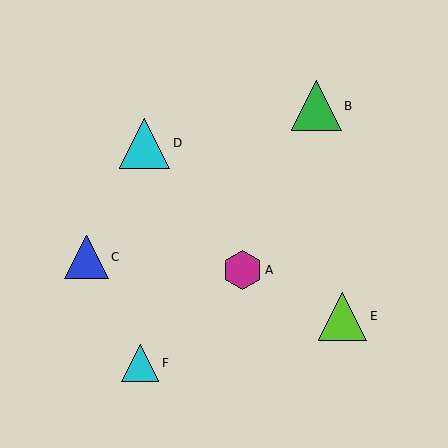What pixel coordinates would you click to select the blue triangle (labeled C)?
Click at (87, 257) to select the blue triangle C.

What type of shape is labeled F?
Shape F is a cyan triangle.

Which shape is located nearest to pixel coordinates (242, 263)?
The magenta hexagon (labeled A) at (243, 270) is nearest to that location.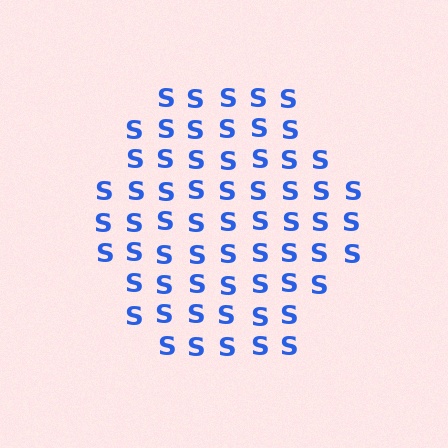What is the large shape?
The large shape is a hexagon.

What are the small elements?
The small elements are letter S's.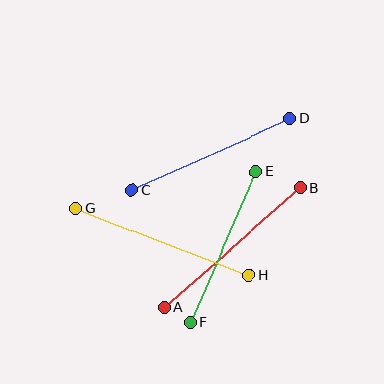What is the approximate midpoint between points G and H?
The midpoint is at approximately (162, 242) pixels.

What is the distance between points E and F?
The distance is approximately 164 pixels.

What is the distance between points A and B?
The distance is approximately 181 pixels.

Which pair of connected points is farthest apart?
Points G and H are farthest apart.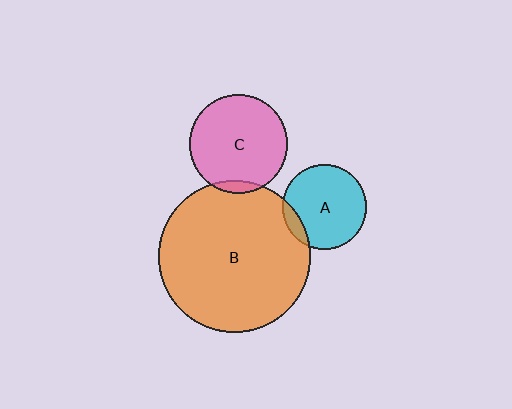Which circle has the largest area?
Circle B (orange).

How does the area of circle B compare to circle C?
Approximately 2.4 times.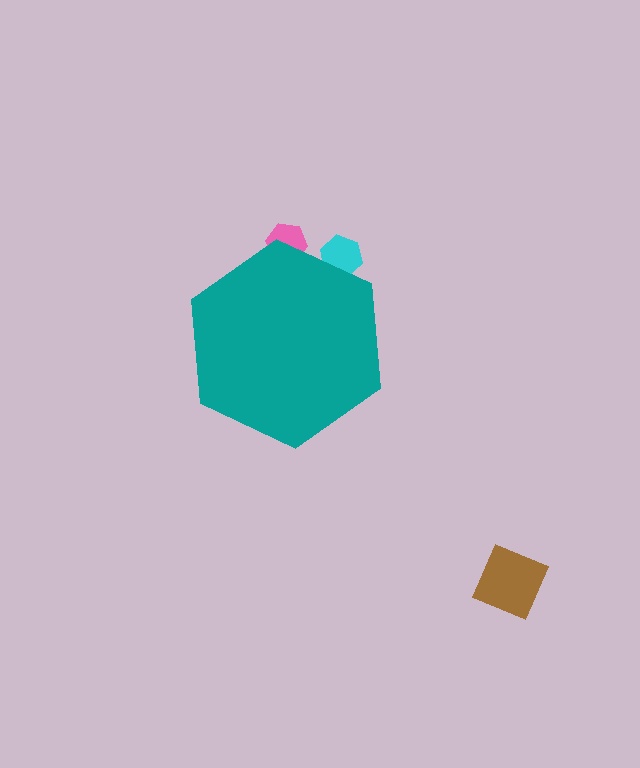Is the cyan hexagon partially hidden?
Yes, the cyan hexagon is partially hidden behind the teal hexagon.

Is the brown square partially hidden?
No, the brown square is fully visible.